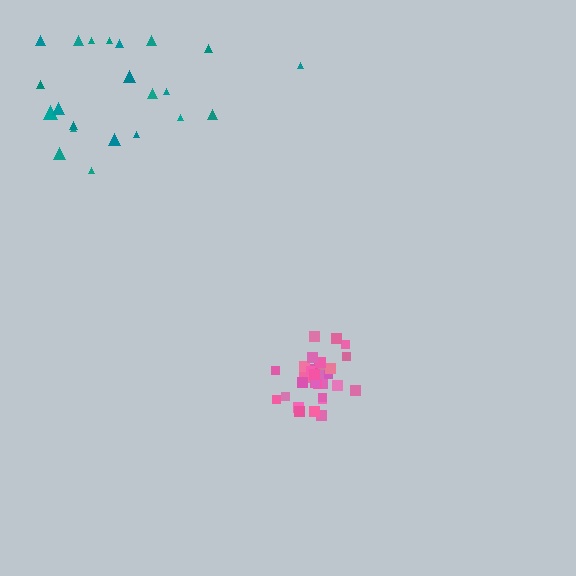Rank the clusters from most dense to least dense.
pink, teal.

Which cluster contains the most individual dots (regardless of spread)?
Pink (32).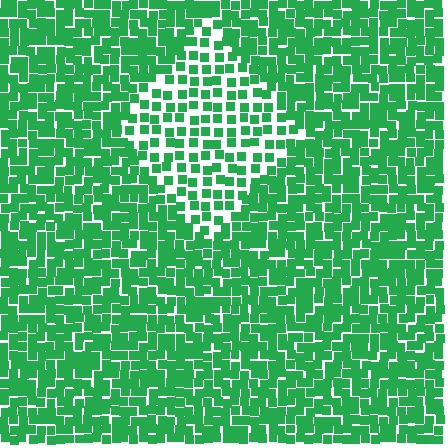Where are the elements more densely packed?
The elements are more densely packed outside the diamond boundary.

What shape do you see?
I see a diamond.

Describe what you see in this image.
The image contains small green elements arranged at two different densities. A diamond-shaped region is visible where the elements are less densely packed than the surrounding area.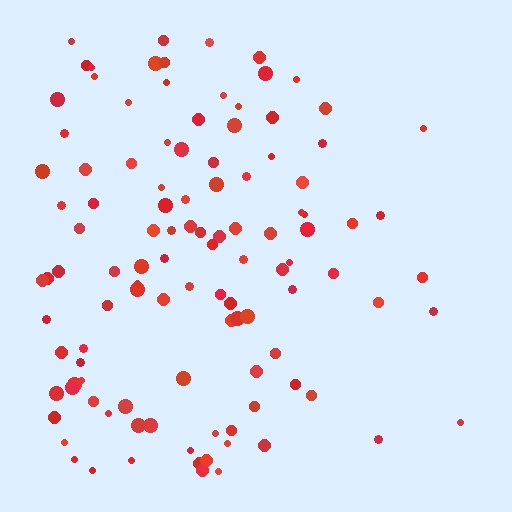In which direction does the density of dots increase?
From right to left, with the left side densest.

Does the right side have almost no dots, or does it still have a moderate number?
Still a moderate number, just noticeably fewer than the left.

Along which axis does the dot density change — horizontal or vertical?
Horizontal.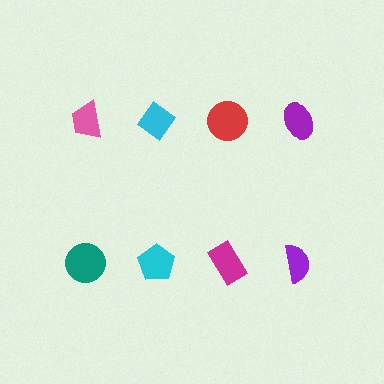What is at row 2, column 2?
A cyan pentagon.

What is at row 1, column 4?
A purple ellipse.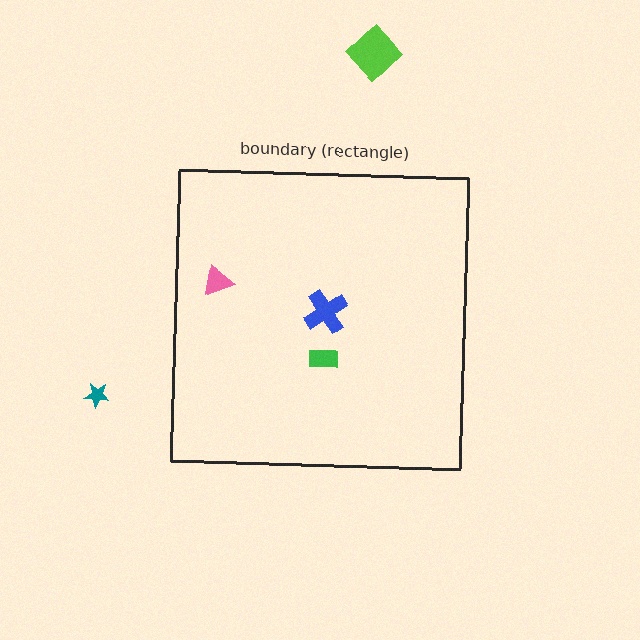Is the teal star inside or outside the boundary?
Outside.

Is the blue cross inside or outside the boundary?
Inside.